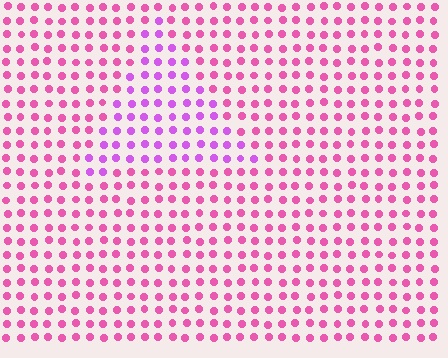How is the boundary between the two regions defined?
The boundary is defined purely by a slight shift in hue (about 34 degrees). Spacing, size, and orientation are identical on both sides.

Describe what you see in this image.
The image is filled with small pink elements in a uniform arrangement. A triangle-shaped region is visible where the elements are tinted to a slightly different hue, forming a subtle color boundary.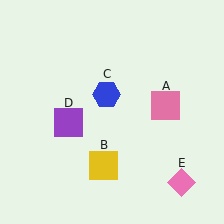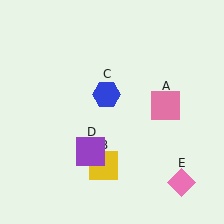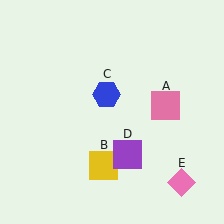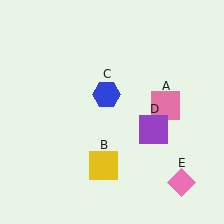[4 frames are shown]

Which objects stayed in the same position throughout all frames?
Pink square (object A) and yellow square (object B) and blue hexagon (object C) and pink diamond (object E) remained stationary.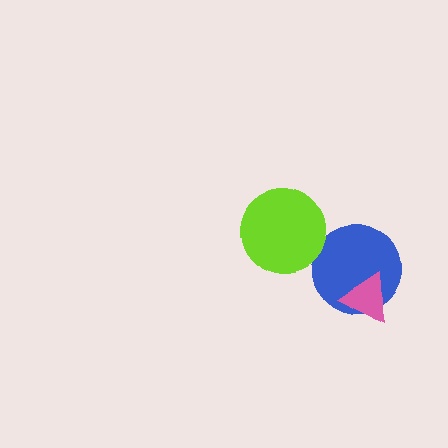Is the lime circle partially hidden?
No, no other shape covers it.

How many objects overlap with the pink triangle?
1 object overlaps with the pink triangle.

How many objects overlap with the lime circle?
0 objects overlap with the lime circle.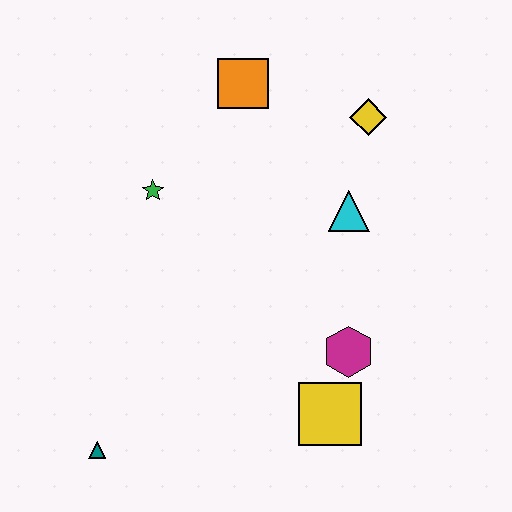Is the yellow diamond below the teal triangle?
No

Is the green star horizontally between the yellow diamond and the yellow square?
No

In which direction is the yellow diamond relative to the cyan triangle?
The yellow diamond is above the cyan triangle.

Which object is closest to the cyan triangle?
The yellow diamond is closest to the cyan triangle.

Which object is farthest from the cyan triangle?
The teal triangle is farthest from the cyan triangle.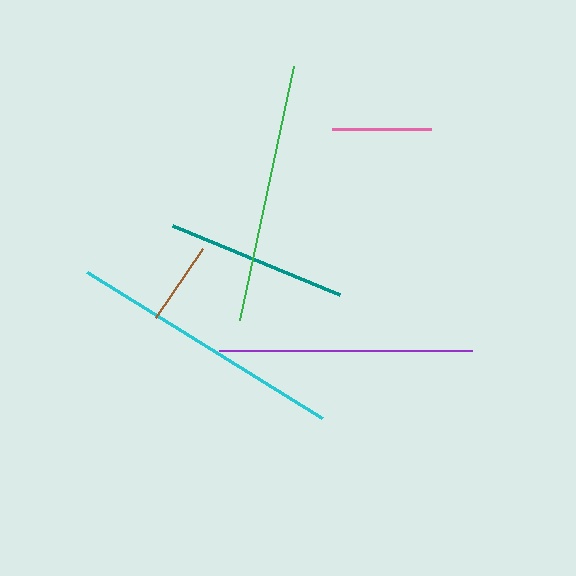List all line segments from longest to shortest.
From longest to shortest: cyan, green, purple, teal, pink, brown.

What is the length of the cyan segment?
The cyan segment is approximately 277 pixels long.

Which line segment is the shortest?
The brown line is the shortest at approximately 83 pixels.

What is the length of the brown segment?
The brown segment is approximately 83 pixels long.